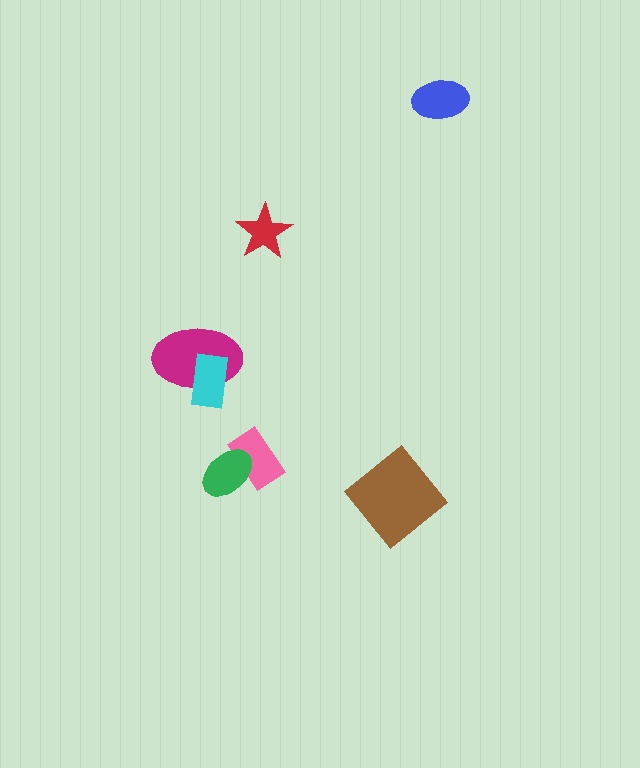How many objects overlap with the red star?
0 objects overlap with the red star.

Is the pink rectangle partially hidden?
Yes, it is partially covered by another shape.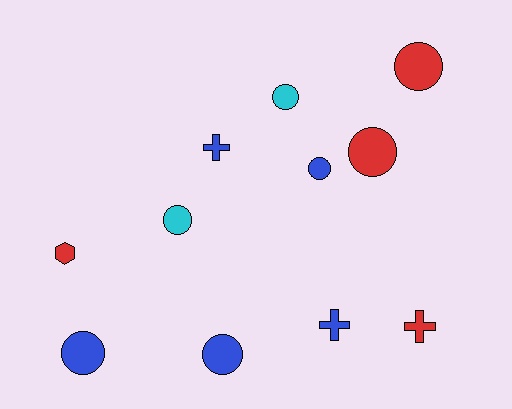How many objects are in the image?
There are 11 objects.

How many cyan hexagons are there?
There are no cyan hexagons.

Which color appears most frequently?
Blue, with 5 objects.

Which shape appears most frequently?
Circle, with 7 objects.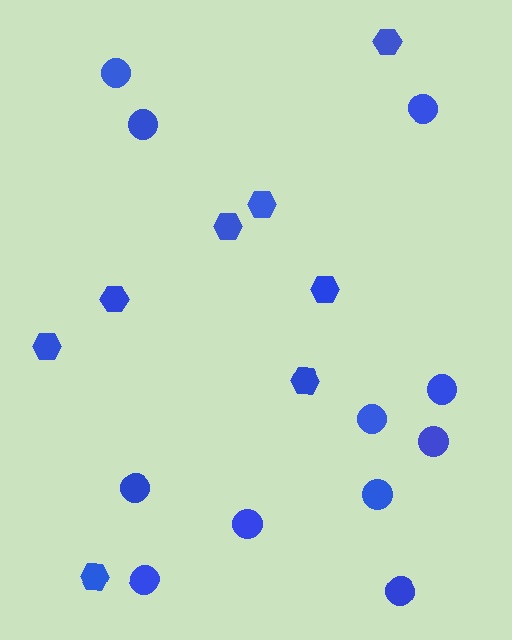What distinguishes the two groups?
There are 2 groups: one group of circles (11) and one group of hexagons (8).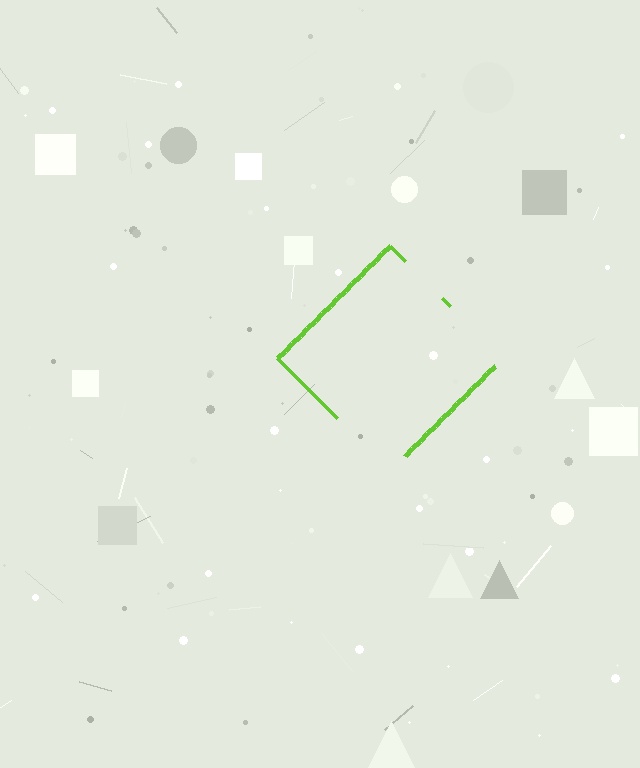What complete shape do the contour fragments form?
The contour fragments form a diamond.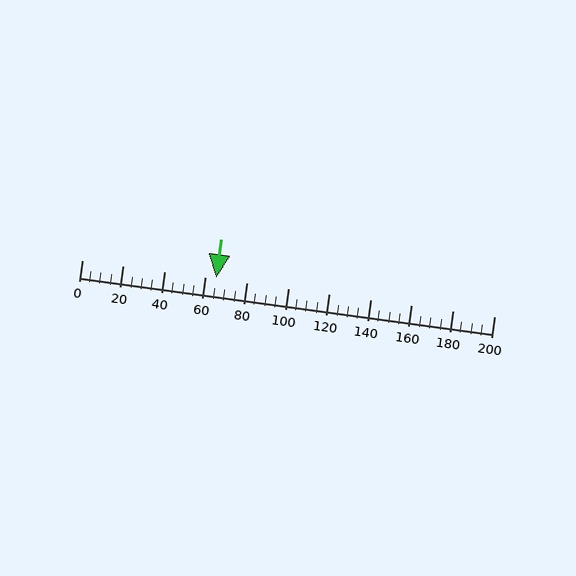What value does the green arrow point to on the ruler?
The green arrow points to approximately 65.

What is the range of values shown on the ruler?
The ruler shows values from 0 to 200.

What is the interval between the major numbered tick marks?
The major tick marks are spaced 20 units apart.